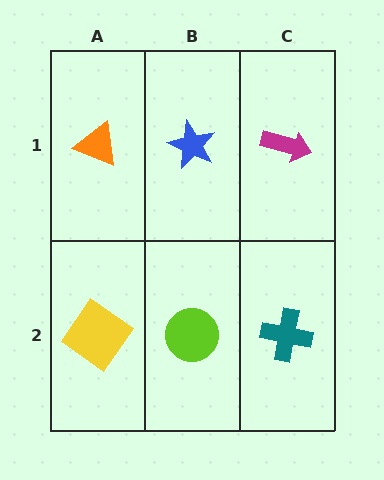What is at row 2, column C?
A teal cross.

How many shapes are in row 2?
3 shapes.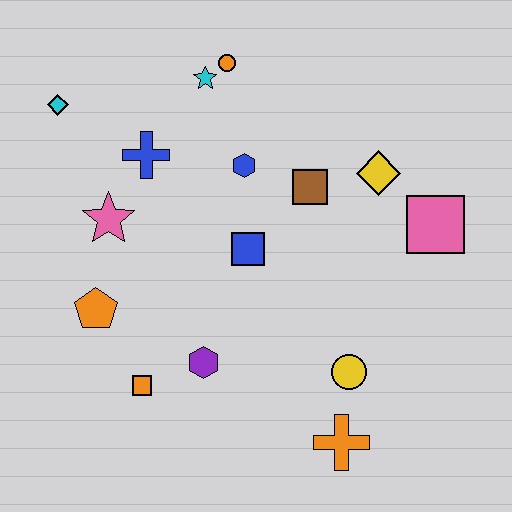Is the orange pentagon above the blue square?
No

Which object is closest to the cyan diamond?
The blue cross is closest to the cyan diamond.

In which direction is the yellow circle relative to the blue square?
The yellow circle is below the blue square.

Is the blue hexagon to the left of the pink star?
No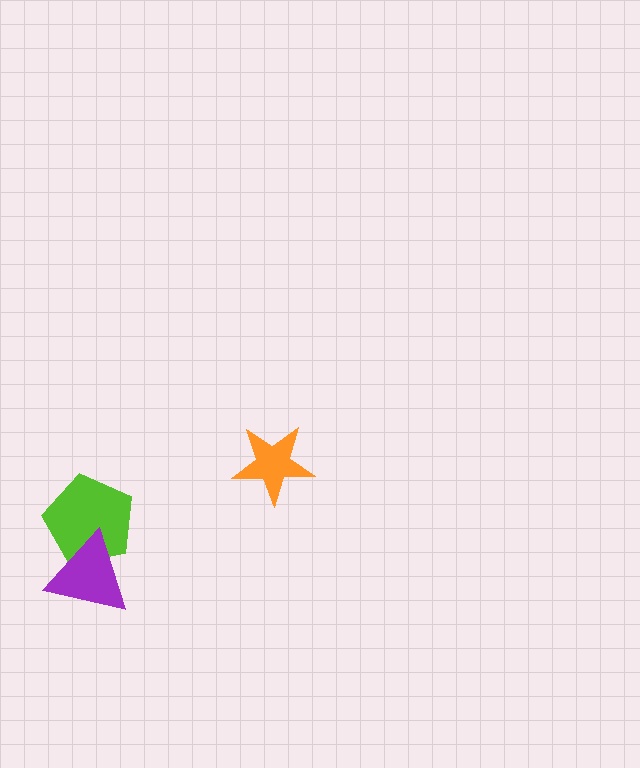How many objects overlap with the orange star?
0 objects overlap with the orange star.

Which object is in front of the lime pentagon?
The purple triangle is in front of the lime pentagon.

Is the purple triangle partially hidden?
No, no other shape covers it.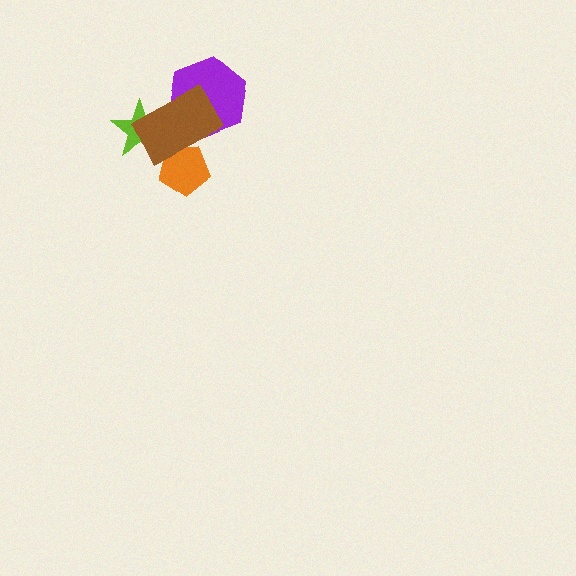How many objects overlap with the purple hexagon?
1 object overlaps with the purple hexagon.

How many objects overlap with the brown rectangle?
3 objects overlap with the brown rectangle.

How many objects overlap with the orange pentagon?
1 object overlaps with the orange pentagon.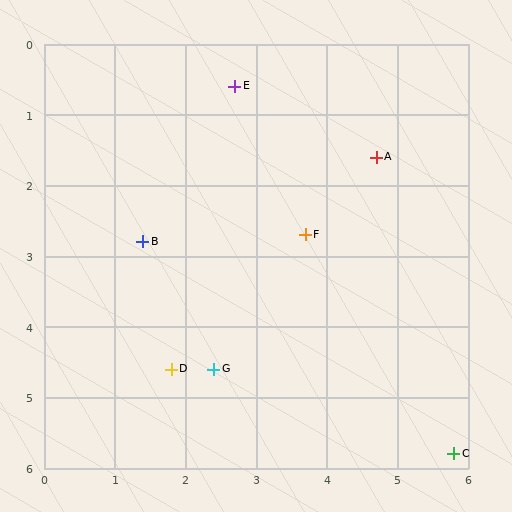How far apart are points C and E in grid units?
Points C and E are about 6.1 grid units apart.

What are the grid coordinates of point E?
Point E is at approximately (2.7, 0.6).